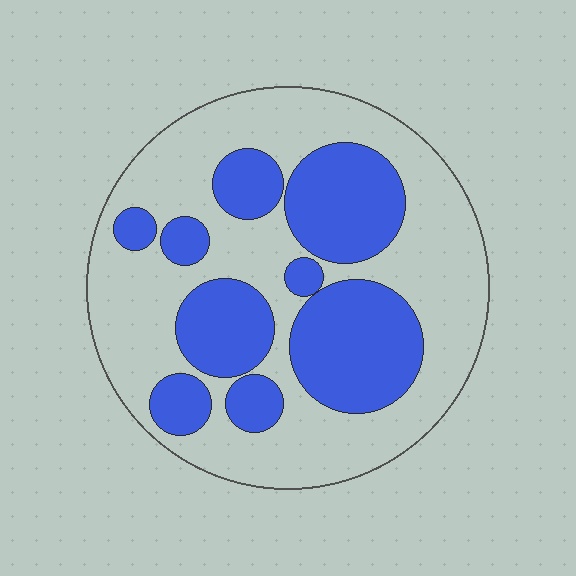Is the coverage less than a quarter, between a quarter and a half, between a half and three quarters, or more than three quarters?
Between a quarter and a half.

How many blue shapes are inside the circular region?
9.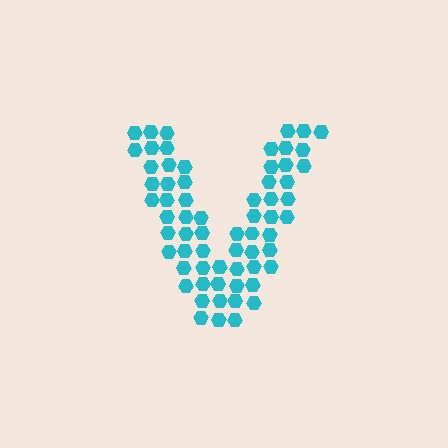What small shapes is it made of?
It is made of small hexagons.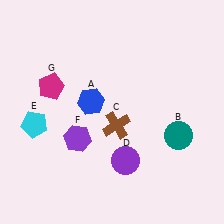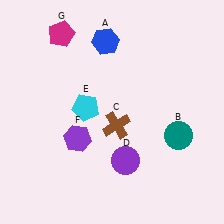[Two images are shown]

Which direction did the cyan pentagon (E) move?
The cyan pentagon (E) moved right.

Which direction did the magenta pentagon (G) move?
The magenta pentagon (G) moved up.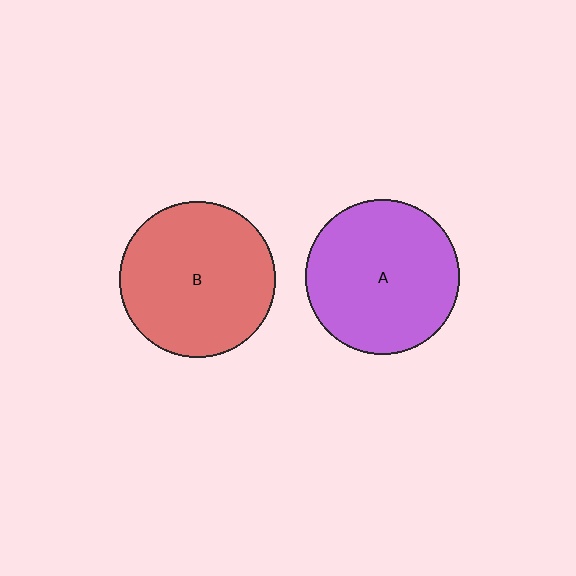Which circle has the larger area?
Circle B (red).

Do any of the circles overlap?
No, none of the circles overlap.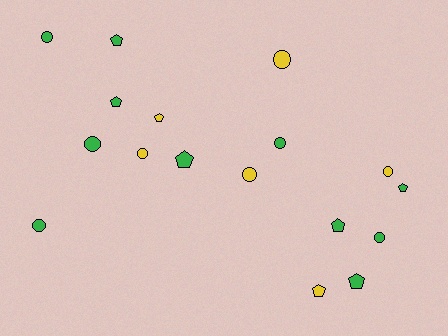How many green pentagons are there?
There are 6 green pentagons.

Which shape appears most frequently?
Circle, with 9 objects.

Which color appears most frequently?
Green, with 11 objects.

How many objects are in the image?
There are 17 objects.